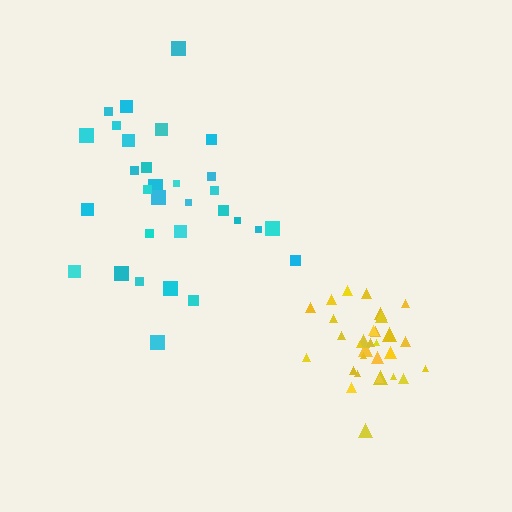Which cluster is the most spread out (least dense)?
Cyan.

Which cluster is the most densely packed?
Yellow.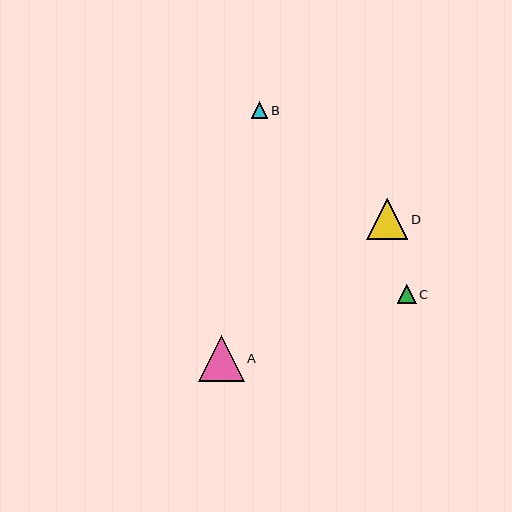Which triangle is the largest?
Triangle A is the largest with a size of approximately 46 pixels.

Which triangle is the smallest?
Triangle B is the smallest with a size of approximately 17 pixels.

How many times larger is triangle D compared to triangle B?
Triangle D is approximately 2.4 times the size of triangle B.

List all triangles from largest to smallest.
From largest to smallest: A, D, C, B.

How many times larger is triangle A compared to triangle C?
Triangle A is approximately 2.5 times the size of triangle C.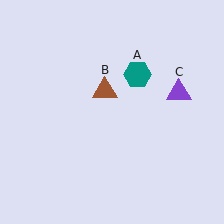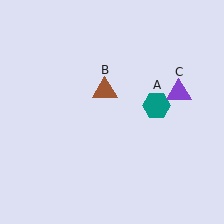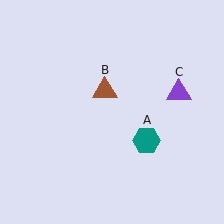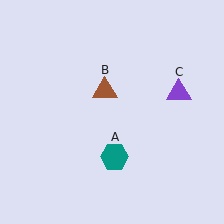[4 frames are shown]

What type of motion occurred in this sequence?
The teal hexagon (object A) rotated clockwise around the center of the scene.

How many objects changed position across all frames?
1 object changed position: teal hexagon (object A).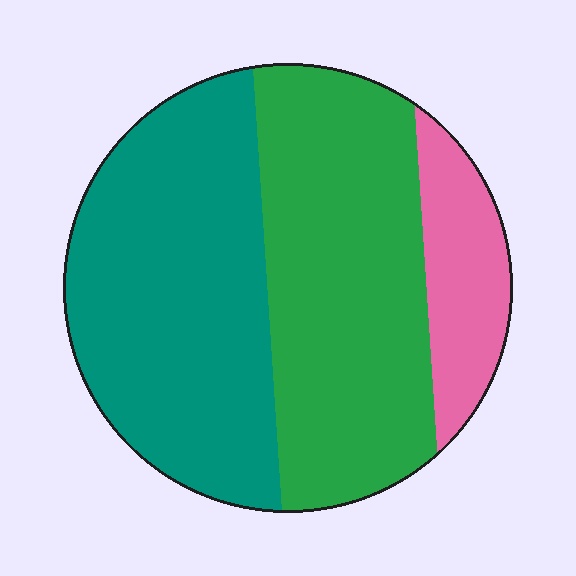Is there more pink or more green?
Green.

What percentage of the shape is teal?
Teal takes up between a quarter and a half of the shape.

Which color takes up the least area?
Pink, at roughly 15%.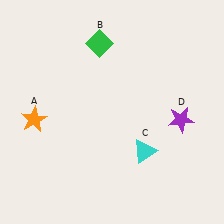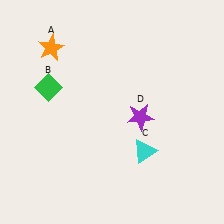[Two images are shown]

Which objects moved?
The objects that moved are: the orange star (A), the green diamond (B), the purple star (D).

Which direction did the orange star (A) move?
The orange star (A) moved up.